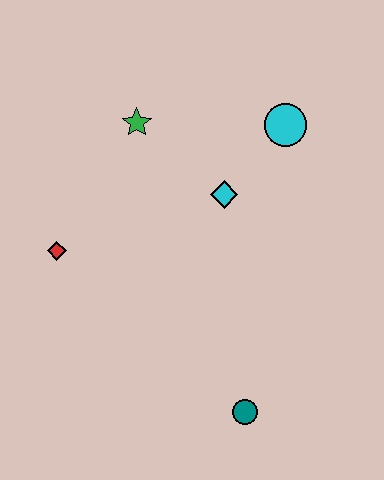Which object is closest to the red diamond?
The green star is closest to the red diamond.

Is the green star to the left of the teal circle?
Yes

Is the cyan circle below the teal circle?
No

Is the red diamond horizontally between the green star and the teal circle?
No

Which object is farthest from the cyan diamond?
The teal circle is farthest from the cyan diamond.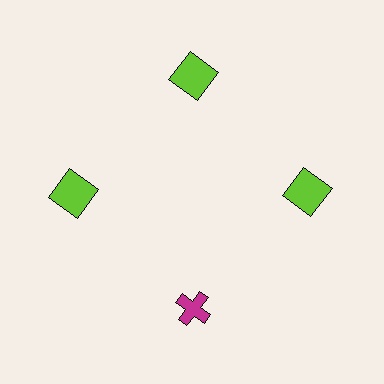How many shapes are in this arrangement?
There are 4 shapes arranged in a ring pattern.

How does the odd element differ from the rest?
It differs in both color (magenta instead of lime) and shape (cross instead of square).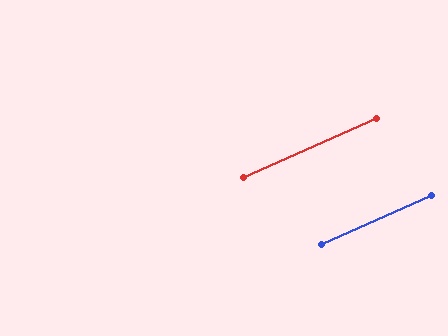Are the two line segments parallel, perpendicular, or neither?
Parallel — their directions differ by only 0.1°.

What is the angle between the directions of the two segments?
Approximately 0 degrees.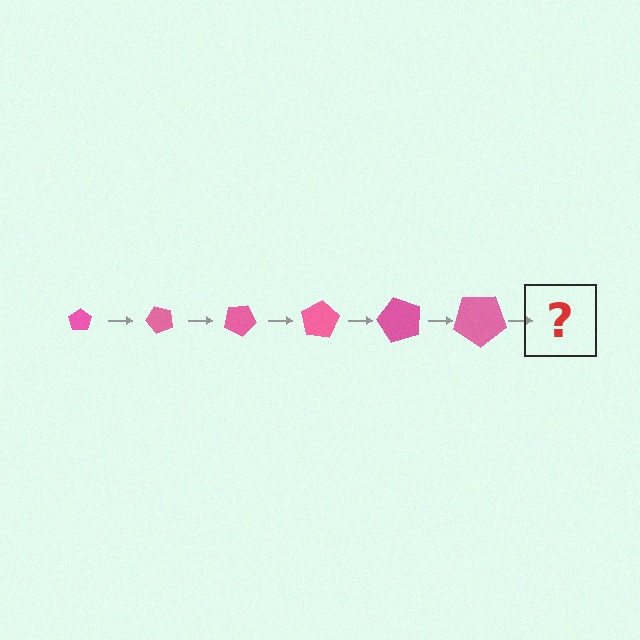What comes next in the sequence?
The next element should be a pentagon, larger than the previous one and rotated 300 degrees from the start.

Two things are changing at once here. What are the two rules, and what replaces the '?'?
The two rules are that the pentagon grows larger each step and it rotates 50 degrees each step. The '?' should be a pentagon, larger than the previous one and rotated 300 degrees from the start.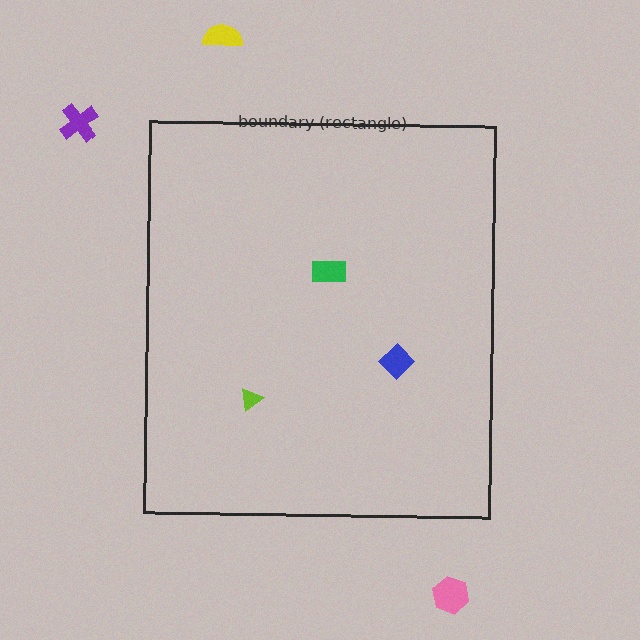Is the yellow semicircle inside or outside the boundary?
Outside.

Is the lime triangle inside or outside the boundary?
Inside.